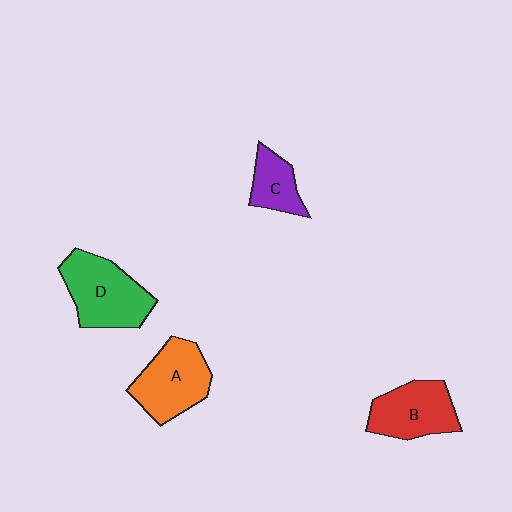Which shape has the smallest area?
Shape C (purple).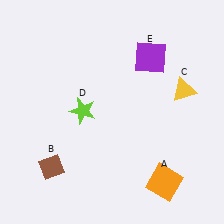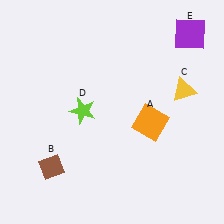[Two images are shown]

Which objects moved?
The objects that moved are: the orange square (A), the purple square (E).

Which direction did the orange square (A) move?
The orange square (A) moved up.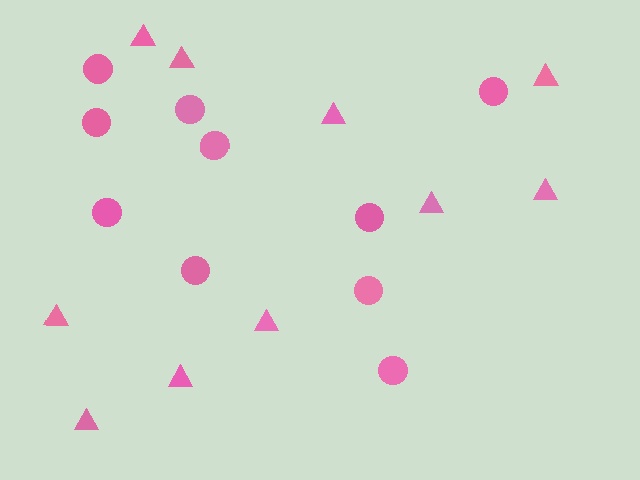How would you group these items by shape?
There are 2 groups: one group of triangles (10) and one group of circles (10).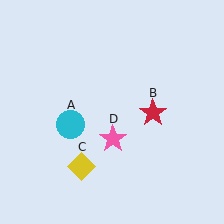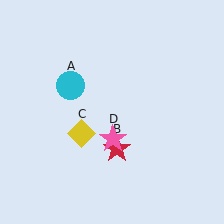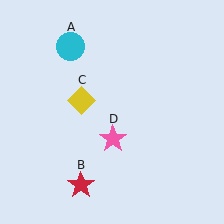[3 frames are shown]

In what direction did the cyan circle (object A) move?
The cyan circle (object A) moved up.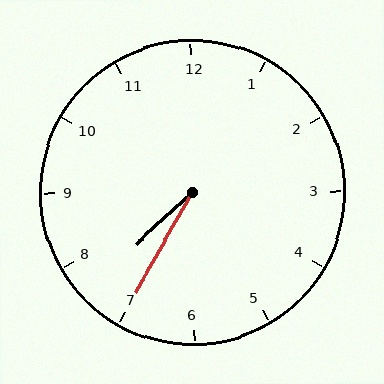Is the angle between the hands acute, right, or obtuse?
It is acute.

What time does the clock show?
7:35.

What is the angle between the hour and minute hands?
Approximately 18 degrees.